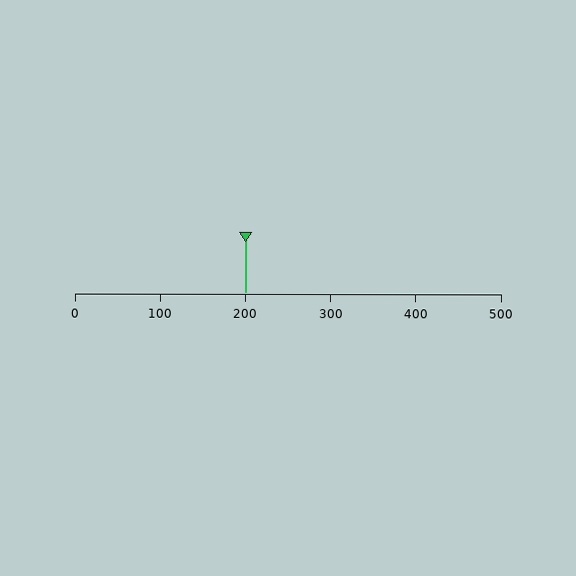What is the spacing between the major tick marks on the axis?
The major ticks are spaced 100 apart.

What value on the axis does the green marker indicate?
The marker indicates approximately 200.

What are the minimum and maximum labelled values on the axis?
The axis runs from 0 to 500.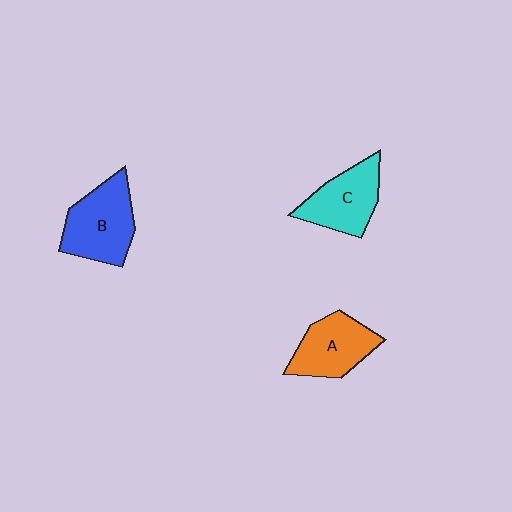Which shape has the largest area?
Shape B (blue).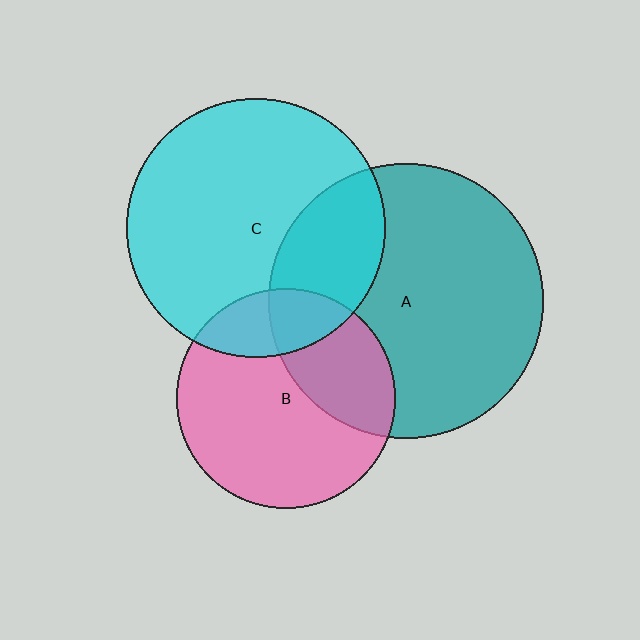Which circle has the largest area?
Circle A (teal).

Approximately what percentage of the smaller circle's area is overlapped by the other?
Approximately 30%.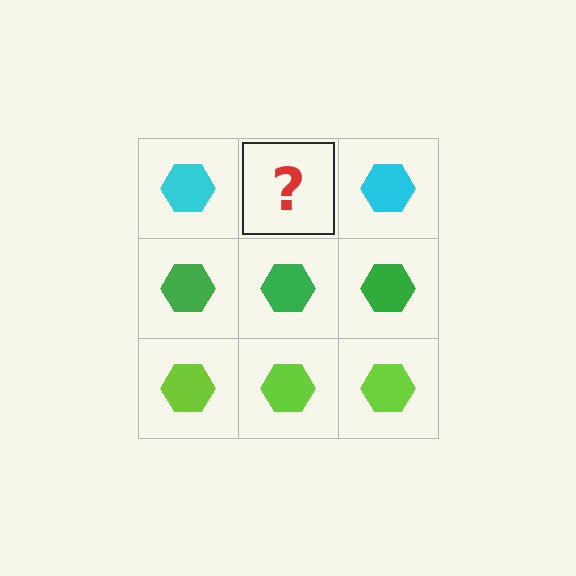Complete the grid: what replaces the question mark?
The question mark should be replaced with a cyan hexagon.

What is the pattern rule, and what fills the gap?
The rule is that each row has a consistent color. The gap should be filled with a cyan hexagon.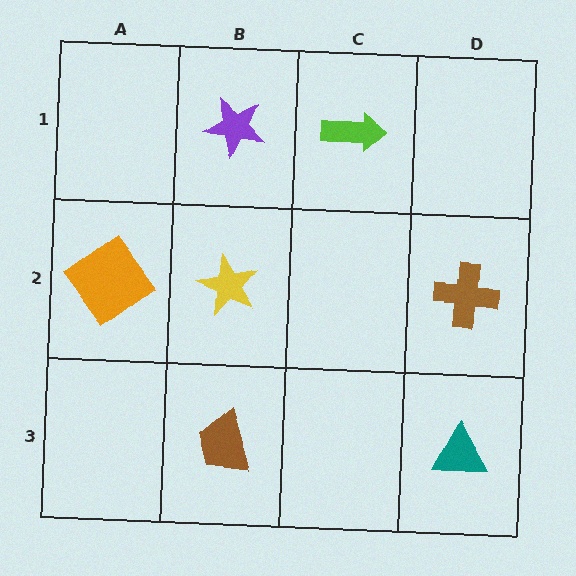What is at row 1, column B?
A purple star.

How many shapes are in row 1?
2 shapes.